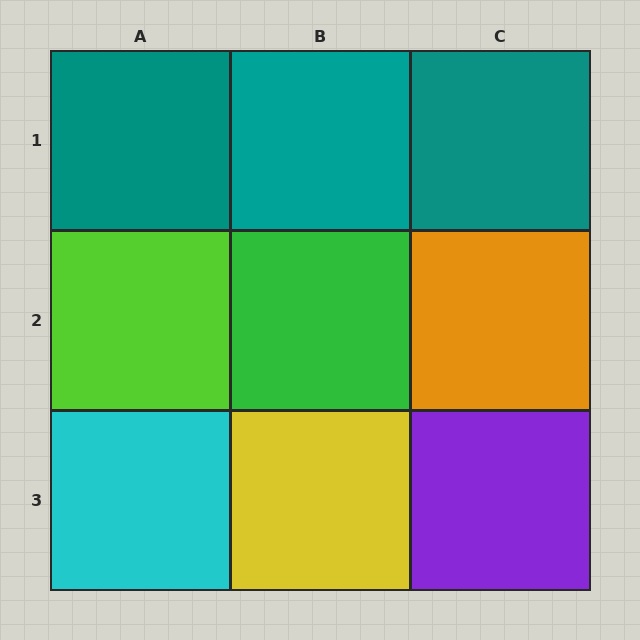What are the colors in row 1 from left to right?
Teal, teal, teal.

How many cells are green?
1 cell is green.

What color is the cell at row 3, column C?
Purple.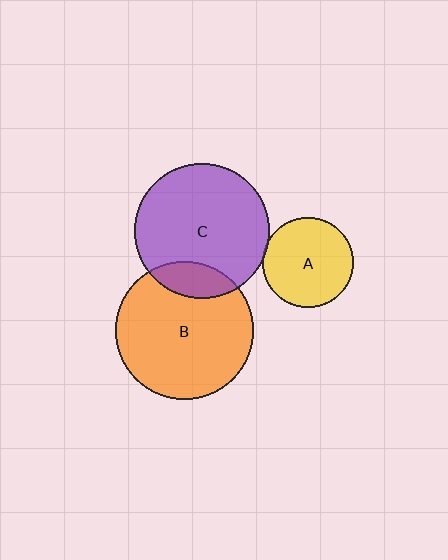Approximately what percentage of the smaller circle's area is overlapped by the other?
Approximately 5%.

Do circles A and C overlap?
Yes.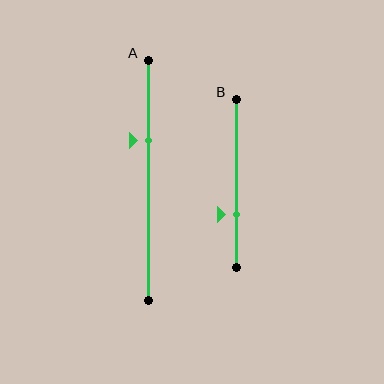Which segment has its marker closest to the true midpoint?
Segment A has its marker closest to the true midpoint.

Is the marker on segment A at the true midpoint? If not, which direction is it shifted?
No, the marker on segment A is shifted upward by about 17% of the segment length.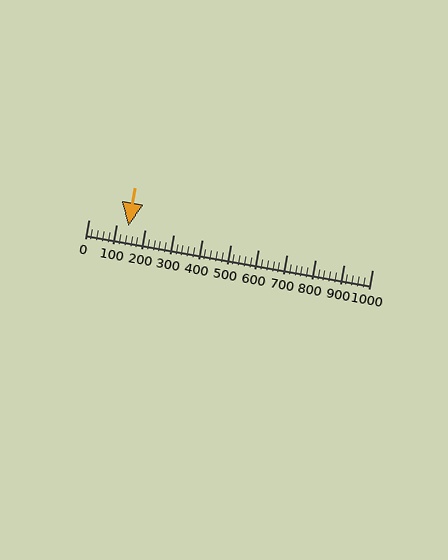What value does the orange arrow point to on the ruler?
The orange arrow points to approximately 140.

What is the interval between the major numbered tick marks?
The major tick marks are spaced 100 units apart.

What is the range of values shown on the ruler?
The ruler shows values from 0 to 1000.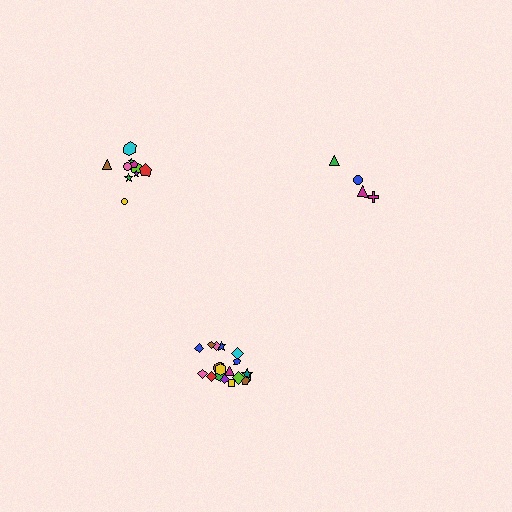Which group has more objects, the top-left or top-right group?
The top-left group.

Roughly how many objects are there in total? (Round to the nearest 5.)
Roughly 30 objects in total.